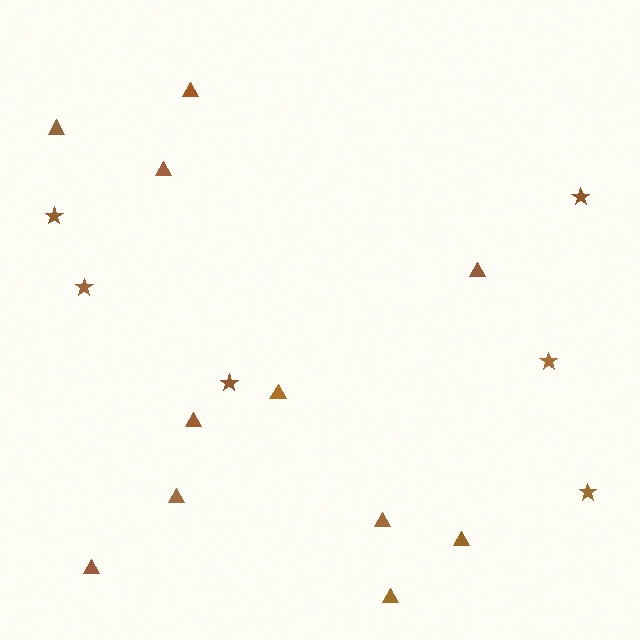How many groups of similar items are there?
There are 2 groups: one group of triangles (11) and one group of stars (6).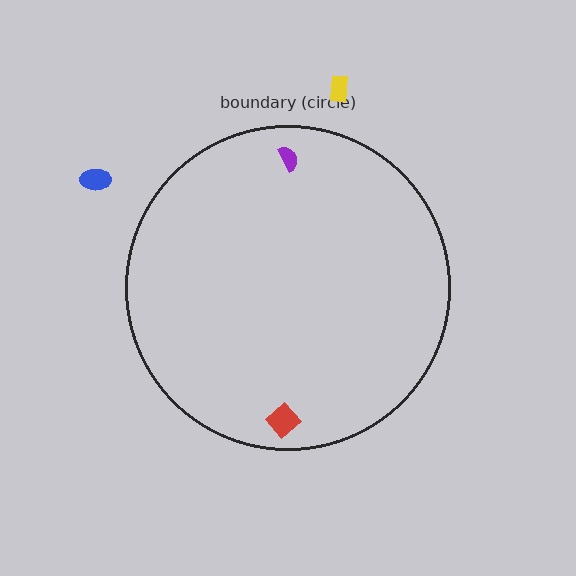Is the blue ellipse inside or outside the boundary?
Outside.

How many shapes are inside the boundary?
2 inside, 2 outside.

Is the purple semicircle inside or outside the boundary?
Inside.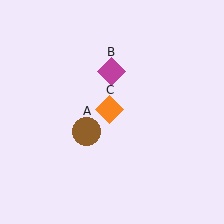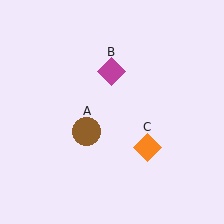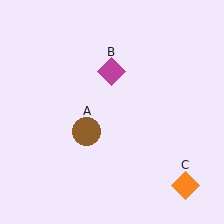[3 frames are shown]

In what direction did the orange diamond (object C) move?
The orange diamond (object C) moved down and to the right.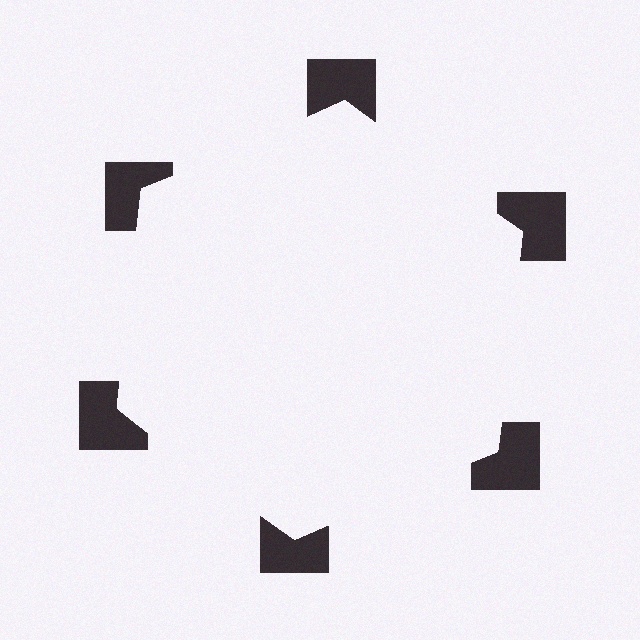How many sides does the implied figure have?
6 sides.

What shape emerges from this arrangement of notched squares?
An illusory hexagon — its edges are inferred from the aligned wedge cuts in the notched squares, not physically drawn.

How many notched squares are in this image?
There are 6 — one at each vertex of the illusory hexagon.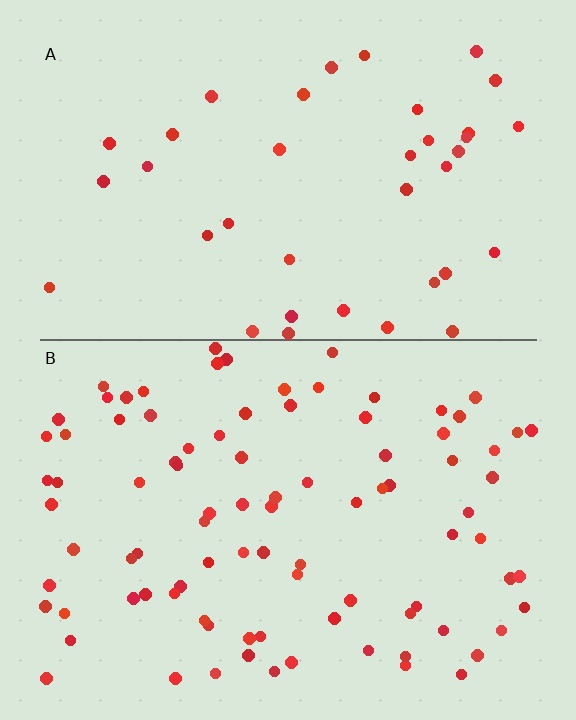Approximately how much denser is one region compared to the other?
Approximately 2.4× — region B over region A.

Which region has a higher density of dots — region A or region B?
B (the bottom).